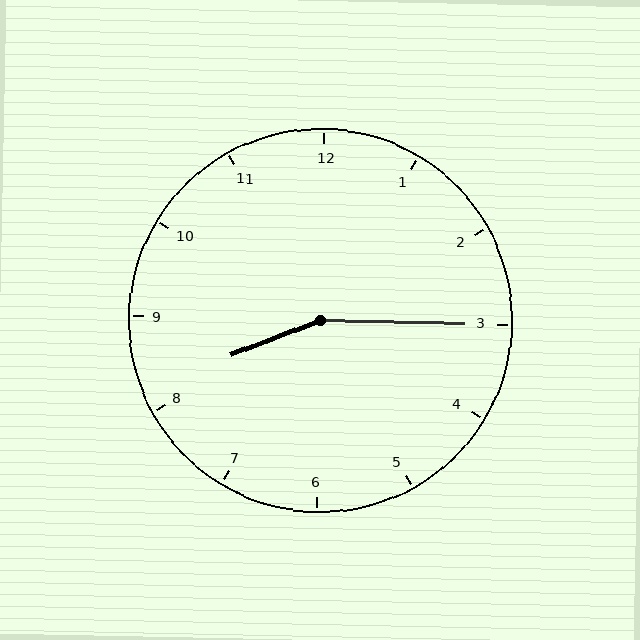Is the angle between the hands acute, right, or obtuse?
It is obtuse.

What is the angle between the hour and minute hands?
Approximately 158 degrees.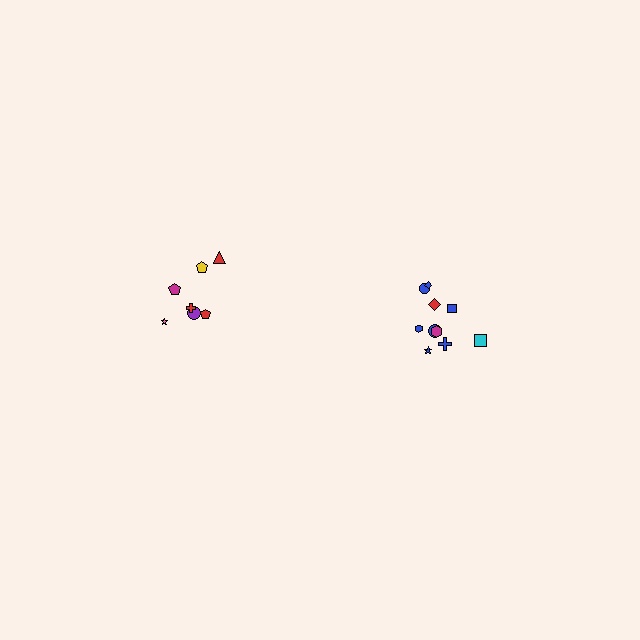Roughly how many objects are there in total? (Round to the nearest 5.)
Roughly 15 objects in total.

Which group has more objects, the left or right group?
The right group.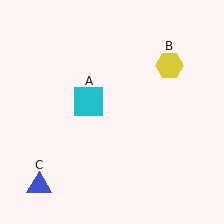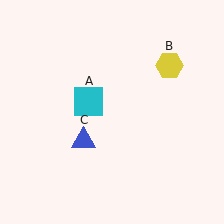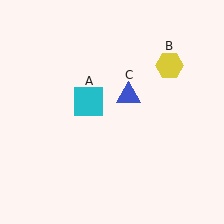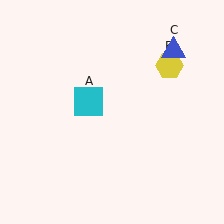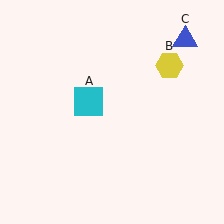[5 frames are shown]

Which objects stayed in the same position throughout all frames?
Cyan square (object A) and yellow hexagon (object B) remained stationary.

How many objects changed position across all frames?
1 object changed position: blue triangle (object C).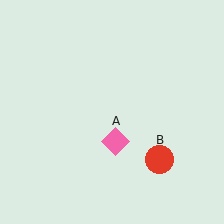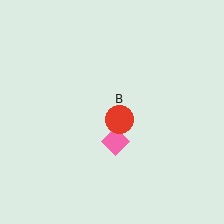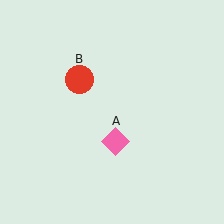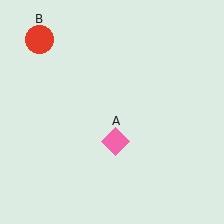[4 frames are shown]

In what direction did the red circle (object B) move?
The red circle (object B) moved up and to the left.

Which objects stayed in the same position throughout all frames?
Pink diamond (object A) remained stationary.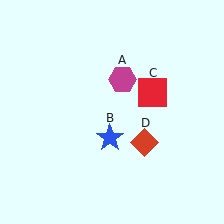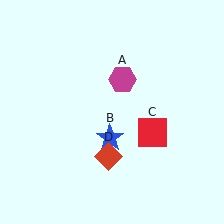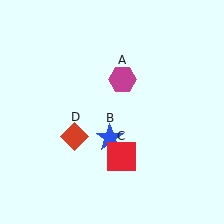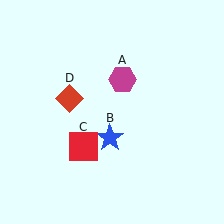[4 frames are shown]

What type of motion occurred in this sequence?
The red square (object C), red diamond (object D) rotated clockwise around the center of the scene.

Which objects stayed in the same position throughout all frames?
Magenta hexagon (object A) and blue star (object B) remained stationary.